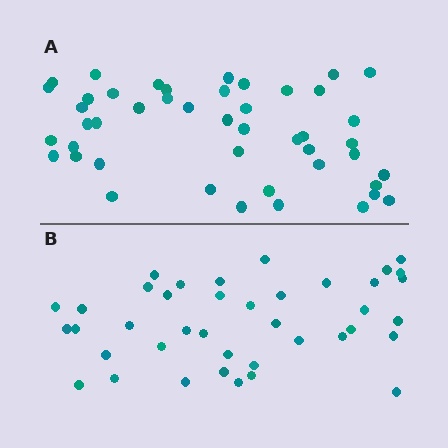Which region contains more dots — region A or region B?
Region A (the top region) has more dots.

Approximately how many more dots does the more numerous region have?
Region A has about 6 more dots than region B.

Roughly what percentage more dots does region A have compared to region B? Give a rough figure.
About 15% more.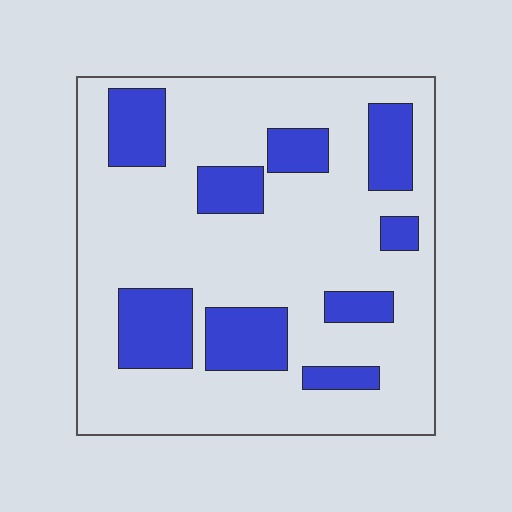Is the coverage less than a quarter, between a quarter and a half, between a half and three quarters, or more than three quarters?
Less than a quarter.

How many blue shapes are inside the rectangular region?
9.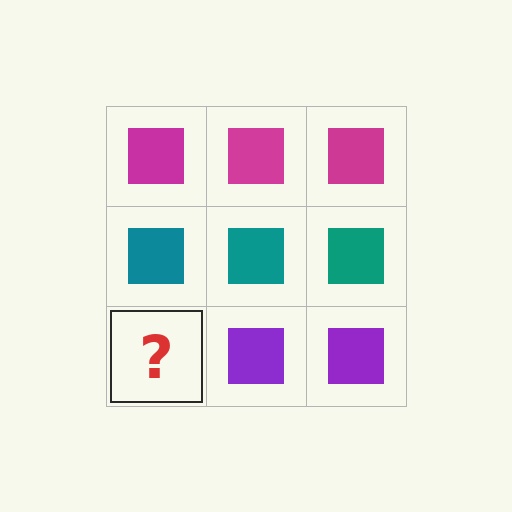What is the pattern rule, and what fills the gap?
The rule is that each row has a consistent color. The gap should be filled with a purple square.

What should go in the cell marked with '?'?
The missing cell should contain a purple square.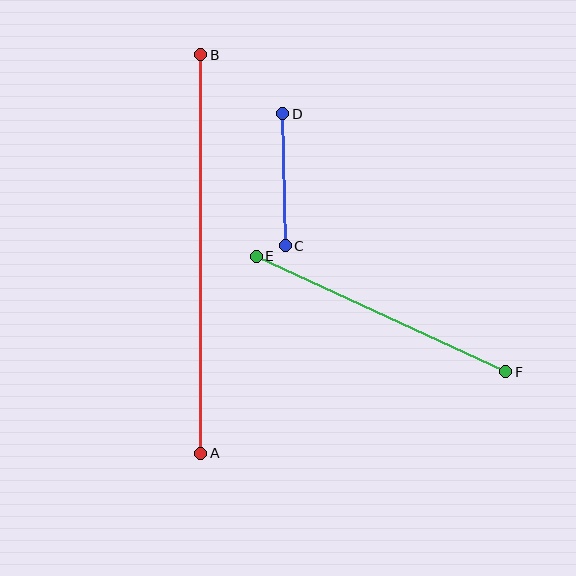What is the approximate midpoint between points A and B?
The midpoint is at approximately (201, 254) pixels.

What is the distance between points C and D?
The distance is approximately 132 pixels.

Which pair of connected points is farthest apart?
Points A and B are farthest apart.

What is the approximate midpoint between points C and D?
The midpoint is at approximately (284, 180) pixels.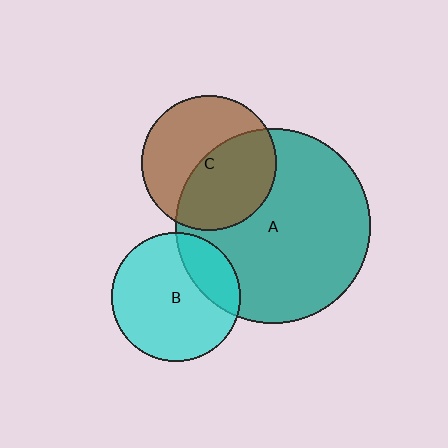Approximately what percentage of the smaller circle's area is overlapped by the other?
Approximately 50%.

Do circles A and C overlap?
Yes.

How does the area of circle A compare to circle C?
Approximately 2.1 times.